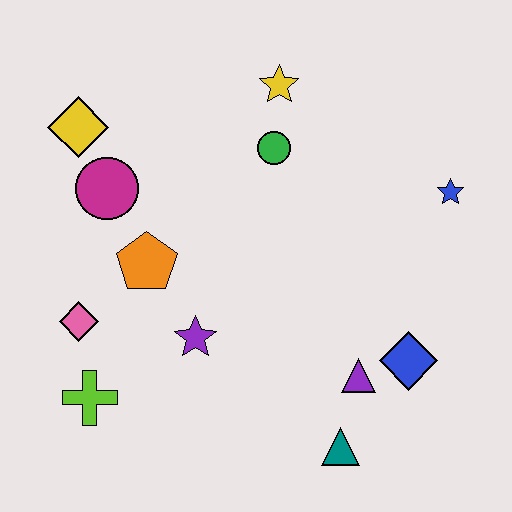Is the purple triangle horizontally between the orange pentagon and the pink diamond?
No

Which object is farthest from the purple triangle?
The yellow diamond is farthest from the purple triangle.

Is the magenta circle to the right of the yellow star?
No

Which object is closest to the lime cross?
The pink diamond is closest to the lime cross.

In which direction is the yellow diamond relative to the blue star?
The yellow diamond is to the left of the blue star.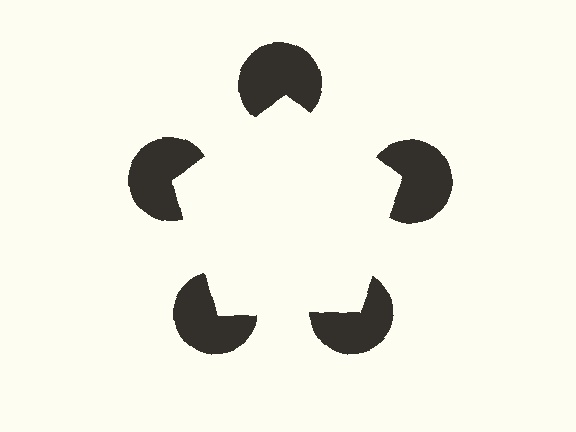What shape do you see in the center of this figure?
An illusory pentagon — its edges are inferred from the aligned wedge cuts in the pac-man discs, not physically drawn.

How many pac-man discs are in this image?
There are 5 — one at each vertex of the illusory pentagon.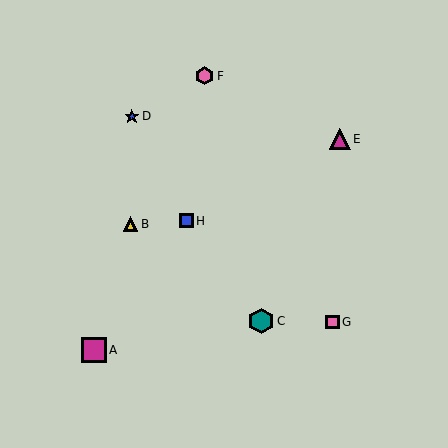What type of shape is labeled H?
Shape H is a blue square.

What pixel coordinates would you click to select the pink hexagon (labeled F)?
Click at (205, 76) to select the pink hexagon F.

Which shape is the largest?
The teal hexagon (labeled C) is the largest.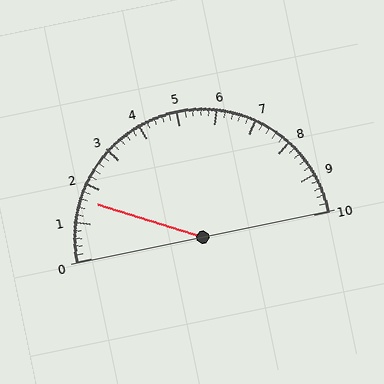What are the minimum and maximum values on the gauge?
The gauge ranges from 0 to 10.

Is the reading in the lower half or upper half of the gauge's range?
The reading is in the lower half of the range (0 to 10).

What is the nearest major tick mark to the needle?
The nearest major tick mark is 2.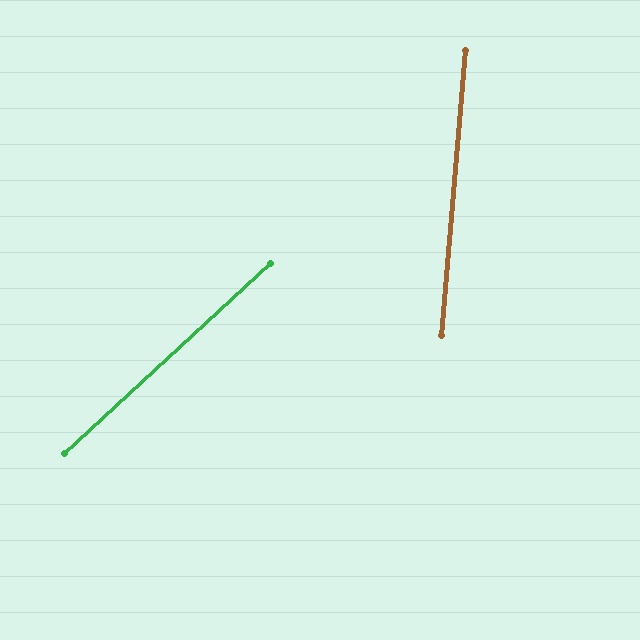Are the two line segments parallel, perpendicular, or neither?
Neither parallel nor perpendicular — they differ by about 42°.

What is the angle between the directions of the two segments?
Approximately 42 degrees.